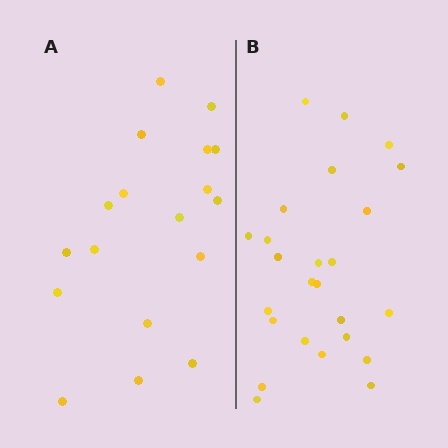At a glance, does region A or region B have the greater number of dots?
Region B (the right region) has more dots.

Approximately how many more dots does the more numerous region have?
Region B has roughly 8 or so more dots than region A.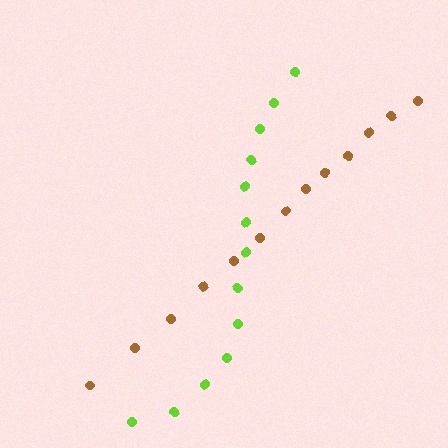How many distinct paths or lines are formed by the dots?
There are 2 distinct paths.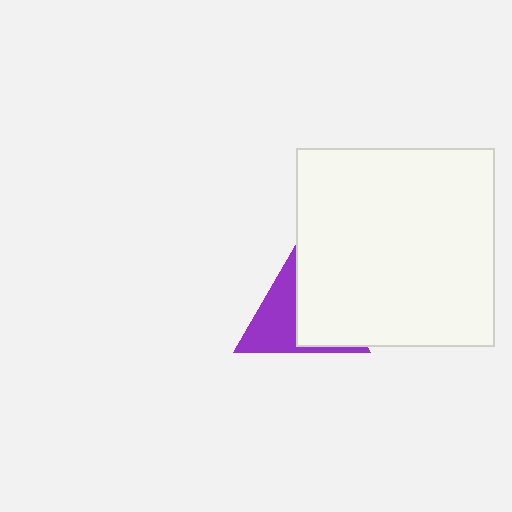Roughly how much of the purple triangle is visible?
About half of it is visible (roughly 46%).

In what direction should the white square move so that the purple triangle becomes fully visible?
The white square should move right. That is the shortest direction to clear the overlap and leave the purple triangle fully visible.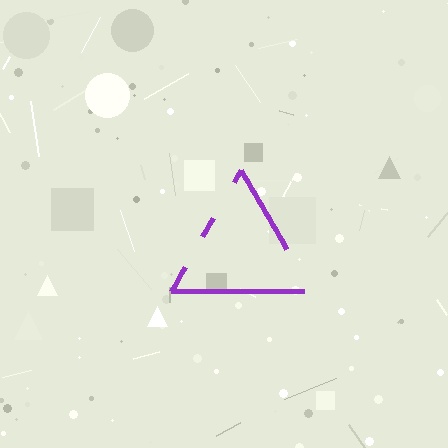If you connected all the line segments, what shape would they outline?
They would outline a triangle.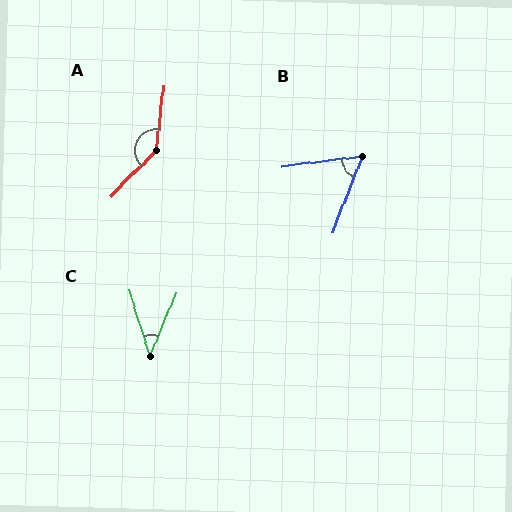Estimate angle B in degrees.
Approximately 61 degrees.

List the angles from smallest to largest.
C (39°), B (61°), A (143°).